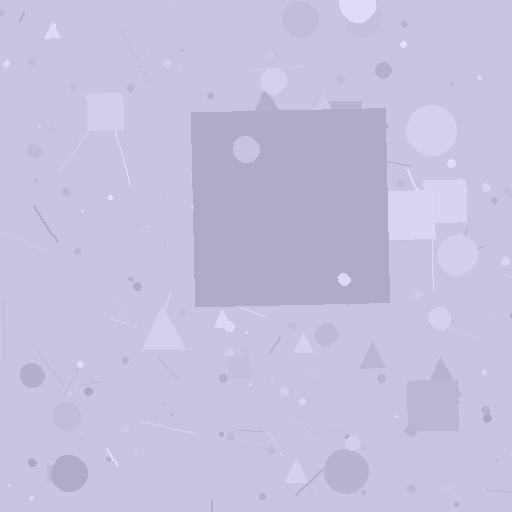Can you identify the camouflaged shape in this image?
The camouflaged shape is a square.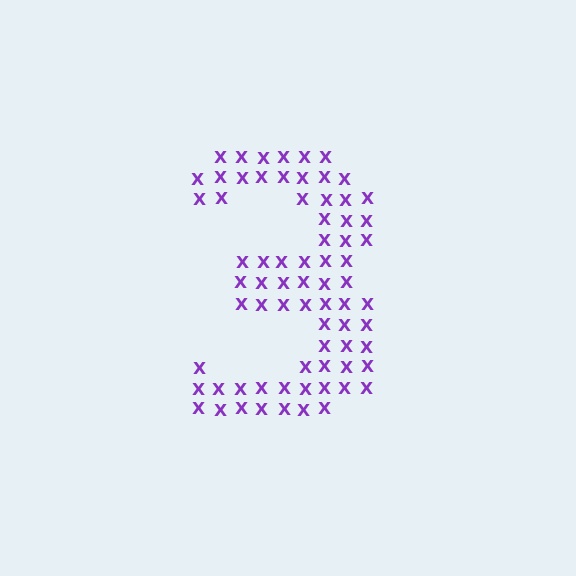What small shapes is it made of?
It is made of small letter X's.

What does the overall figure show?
The overall figure shows the digit 3.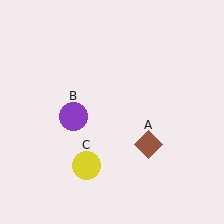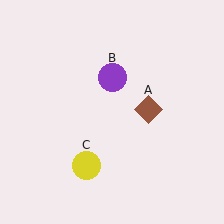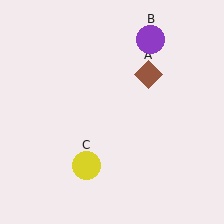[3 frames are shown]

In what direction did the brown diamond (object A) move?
The brown diamond (object A) moved up.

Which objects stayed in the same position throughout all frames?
Yellow circle (object C) remained stationary.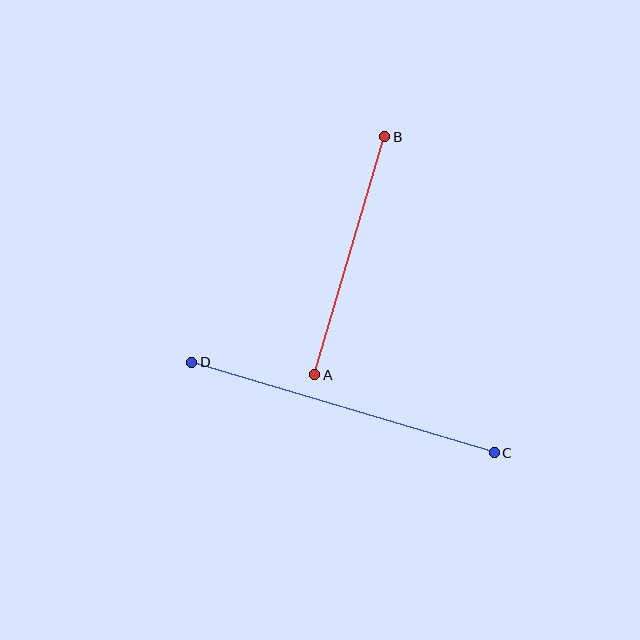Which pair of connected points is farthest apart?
Points C and D are farthest apart.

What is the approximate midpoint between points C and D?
The midpoint is at approximately (343, 407) pixels.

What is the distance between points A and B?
The distance is approximately 248 pixels.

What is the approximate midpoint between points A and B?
The midpoint is at approximately (350, 256) pixels.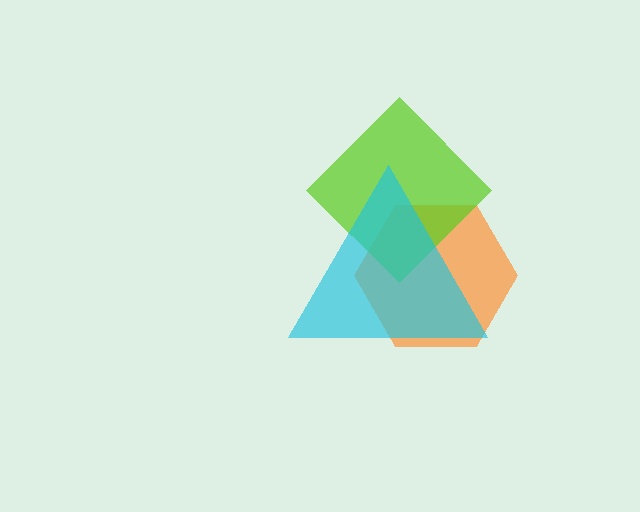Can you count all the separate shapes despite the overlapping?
Yes, there are 3 separate shapes.